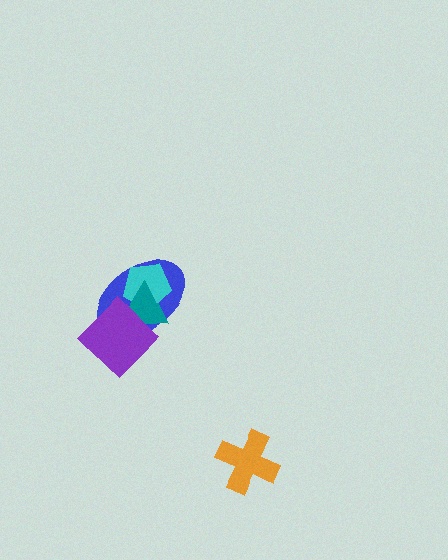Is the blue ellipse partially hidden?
Yes, it is partially covered by another shape.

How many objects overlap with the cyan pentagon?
3 objects overlap with the cyan pentagon.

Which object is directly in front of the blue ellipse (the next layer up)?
The cyan pentagon is directly in front of the blue ellipse.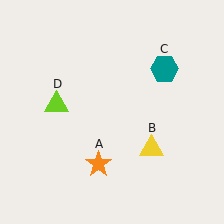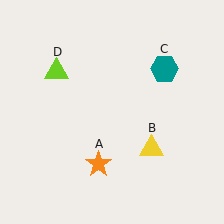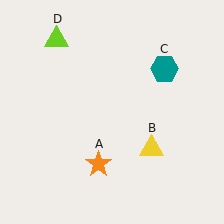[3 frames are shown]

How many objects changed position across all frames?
1 object changed position: lime triangle (object D).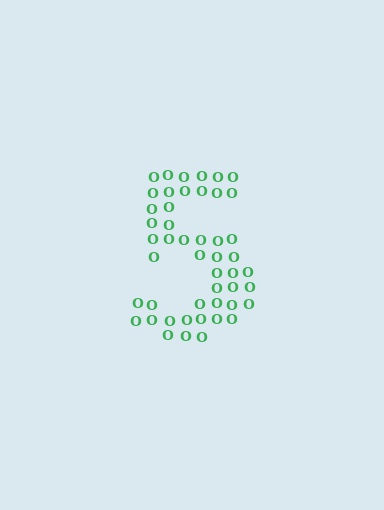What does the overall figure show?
The overall figure shows the digit 5.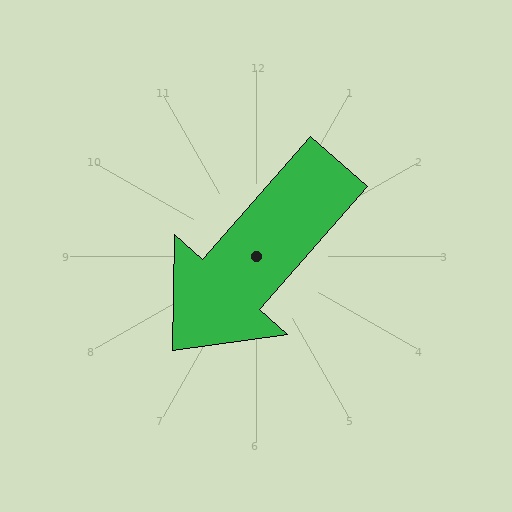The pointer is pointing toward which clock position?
Roughly 7 o'clock.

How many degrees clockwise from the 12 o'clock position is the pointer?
Approximately 221 degrees.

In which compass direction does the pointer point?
Southwest.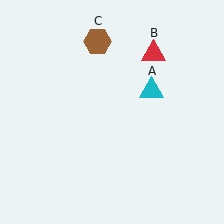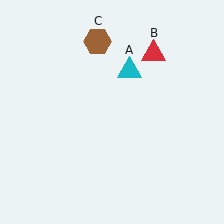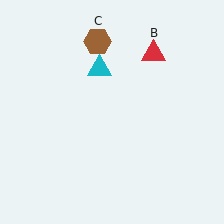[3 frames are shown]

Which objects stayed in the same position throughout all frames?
Red triangle (object B) and brown hexagon (object C) remained stationary.